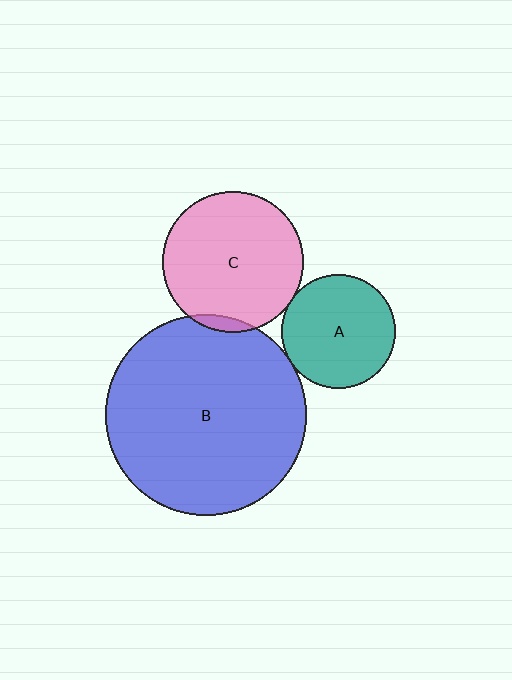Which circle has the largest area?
Circle B (blue).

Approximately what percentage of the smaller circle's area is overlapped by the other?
Approximately 5%.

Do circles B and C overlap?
Yes.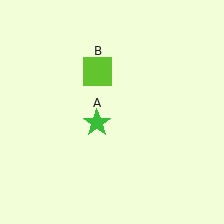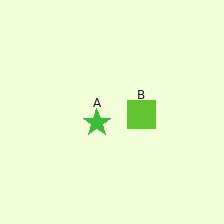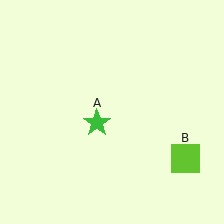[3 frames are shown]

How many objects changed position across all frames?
1 object changed position: lime square (object B).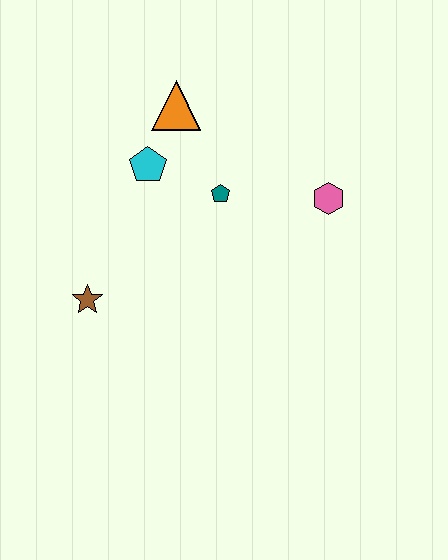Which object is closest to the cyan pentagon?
The orange triangle is closest to the cyan pentagon.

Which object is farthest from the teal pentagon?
The brown star is farthest from the teal pentagon.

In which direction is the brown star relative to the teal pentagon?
The brown star is to the left of the teal pentagon.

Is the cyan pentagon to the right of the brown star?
Yes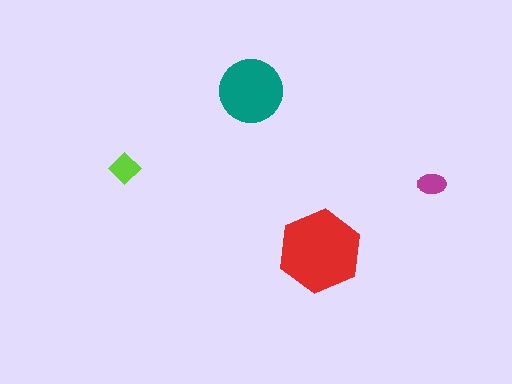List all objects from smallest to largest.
The magenta ellipse, the lime diamond, the teal circle, the red hexagon.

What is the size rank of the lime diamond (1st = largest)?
3rd.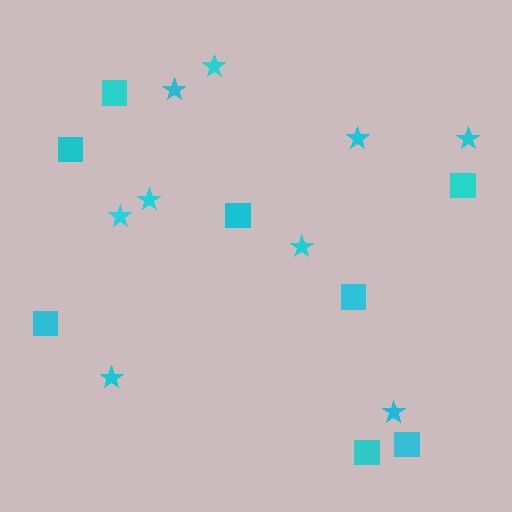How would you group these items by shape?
There are 2 groups: one group of squares (8) and one group of stars (9).